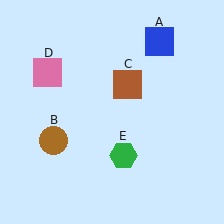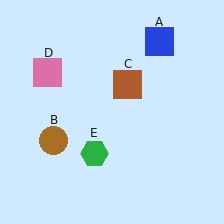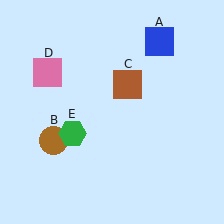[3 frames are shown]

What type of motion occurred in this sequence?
The green hexagon (object E) rotated clockwise around the center of the scene.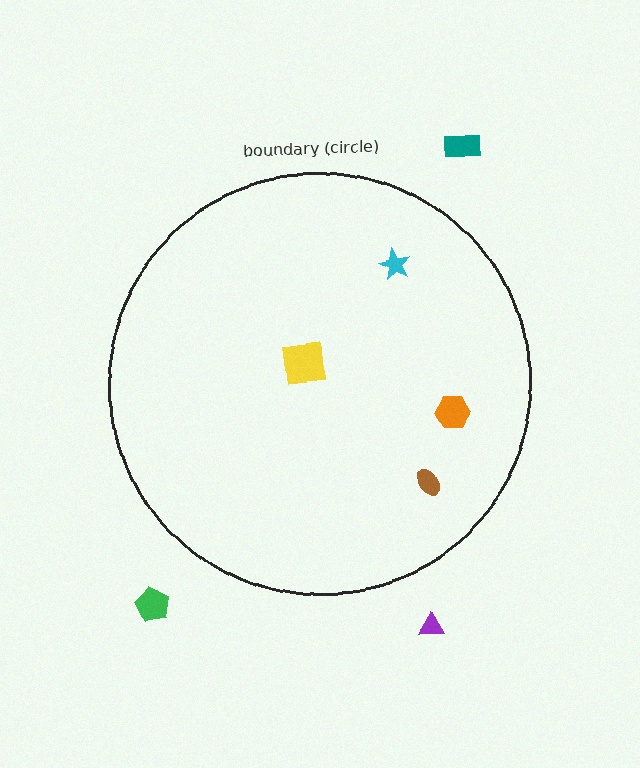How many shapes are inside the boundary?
4 inside, 3 outside.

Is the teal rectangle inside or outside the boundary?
Outside.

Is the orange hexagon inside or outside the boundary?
Inside.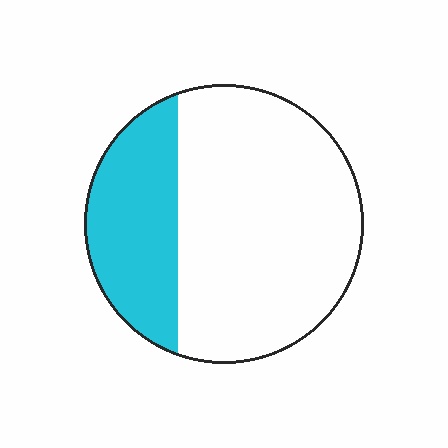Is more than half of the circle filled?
No.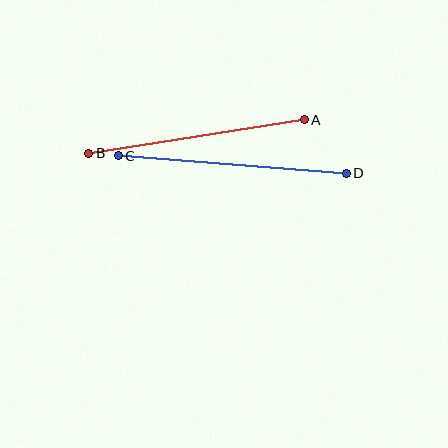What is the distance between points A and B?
The distance is approximately 218 pixels.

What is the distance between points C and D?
The distance is approximately 228 pixels.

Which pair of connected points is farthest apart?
Points C and D are farthest apart.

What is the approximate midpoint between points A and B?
The midpoint is at approximately (197, 136) pixels.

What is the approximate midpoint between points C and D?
The midpoint is at approximately (232, 164) pixels.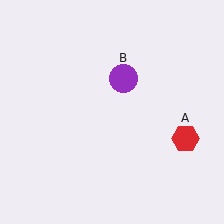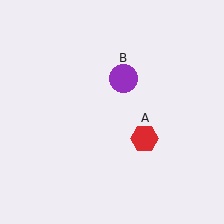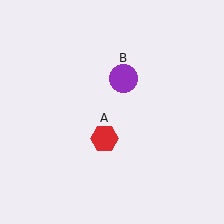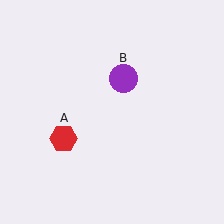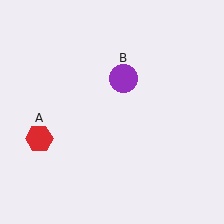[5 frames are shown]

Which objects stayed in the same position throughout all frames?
Purple circle (object B) remained stationary.